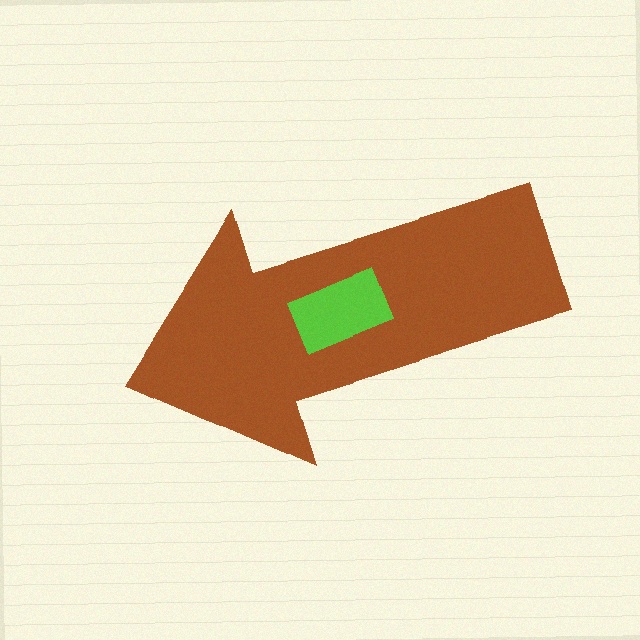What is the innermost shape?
The lime rectangle.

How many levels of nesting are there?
2.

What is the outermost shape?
The brown arrow.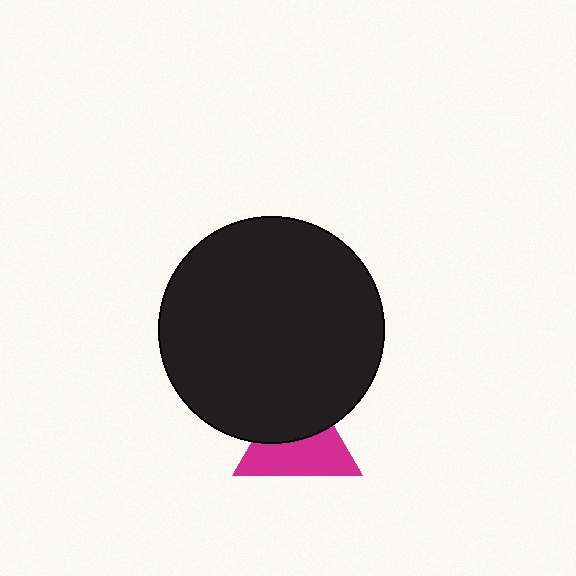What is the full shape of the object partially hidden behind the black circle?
The partially hidden object is a magenta triangle.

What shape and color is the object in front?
The object in front is a black circle.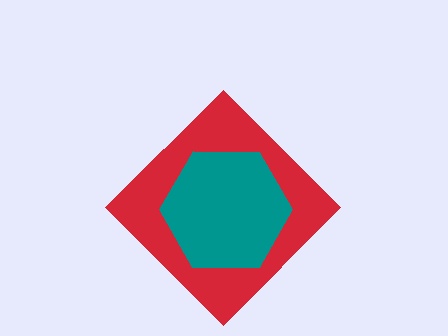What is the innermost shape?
The teal hexagon.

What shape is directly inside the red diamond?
The teal hexagon.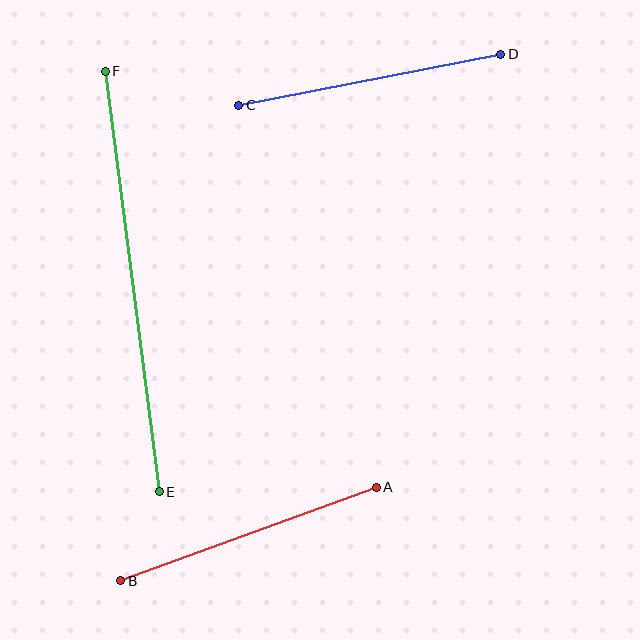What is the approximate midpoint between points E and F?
The midpoint is at approximately (132, 282) pixels.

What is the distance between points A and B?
The distance is approximately 272 pixels.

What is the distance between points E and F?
The distance is approximately 424 pixels.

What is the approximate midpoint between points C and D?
The midpoint is at approximately (370, 80) pixels.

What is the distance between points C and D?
The distance is approximately 267 pixels.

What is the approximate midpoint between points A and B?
The midpoint is at approximately (248, 534) pixels.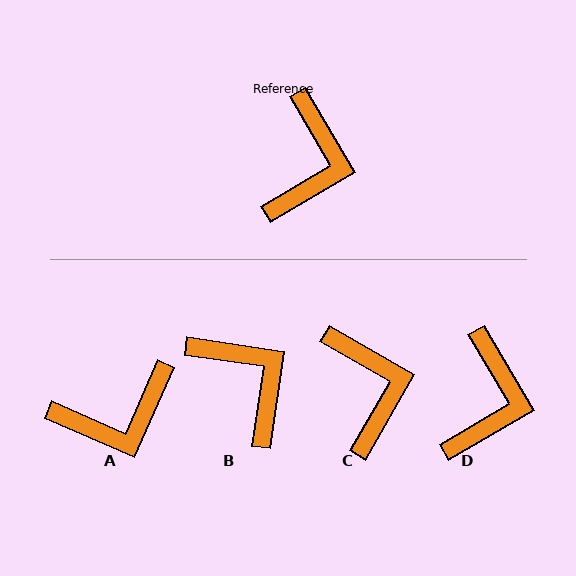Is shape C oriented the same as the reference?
No, it is off by about 30 degrees.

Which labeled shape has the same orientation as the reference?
D.